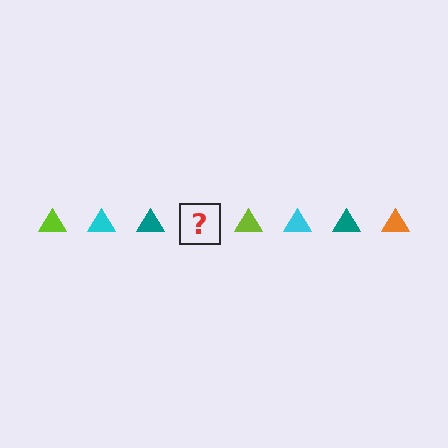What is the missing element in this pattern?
The missing element is an orange triangle.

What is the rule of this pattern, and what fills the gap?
The rule is that the pattern cycles through lime, cyan, teal, orange triangles. The gap should be filled with an orange triangle.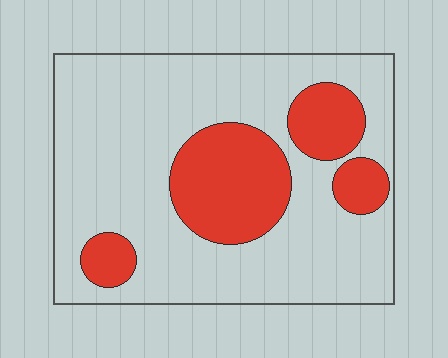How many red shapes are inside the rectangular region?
4.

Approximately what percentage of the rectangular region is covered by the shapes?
Approximately 25%.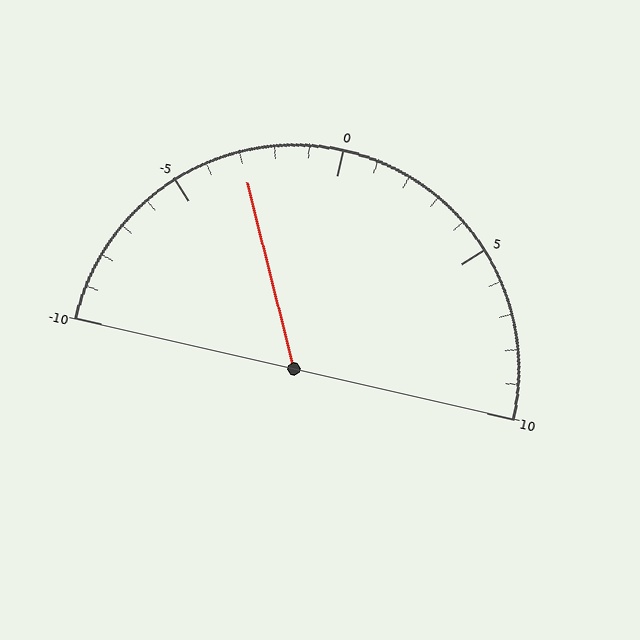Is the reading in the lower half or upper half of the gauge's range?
The reading is in the lower half of the range (-10 to 10).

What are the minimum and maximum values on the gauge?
The gauge ranges from -10 to 10.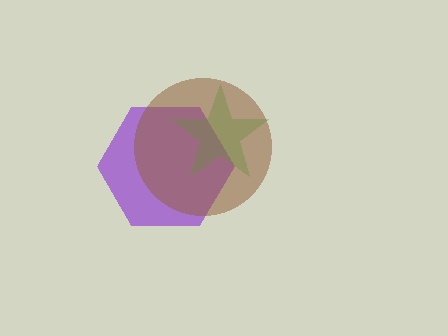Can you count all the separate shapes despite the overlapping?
Yes, there are 3 separate shapes.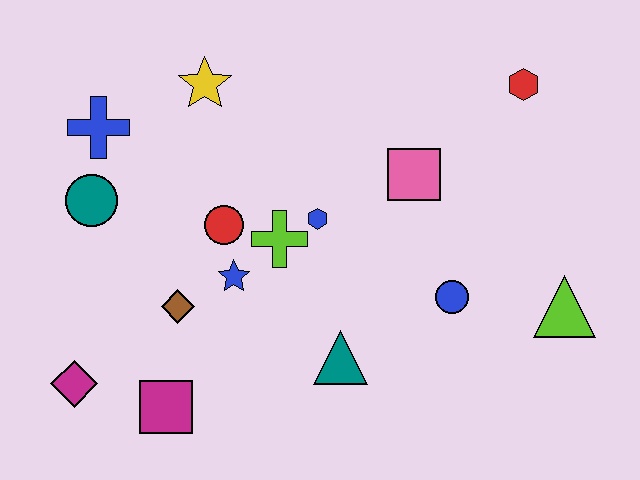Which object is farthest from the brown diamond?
The red hexagon is farthest from the brown diamond.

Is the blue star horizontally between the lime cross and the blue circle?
No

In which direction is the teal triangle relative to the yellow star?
The teal triangle is below the yellow star.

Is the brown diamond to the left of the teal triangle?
Yes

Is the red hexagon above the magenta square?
Yes